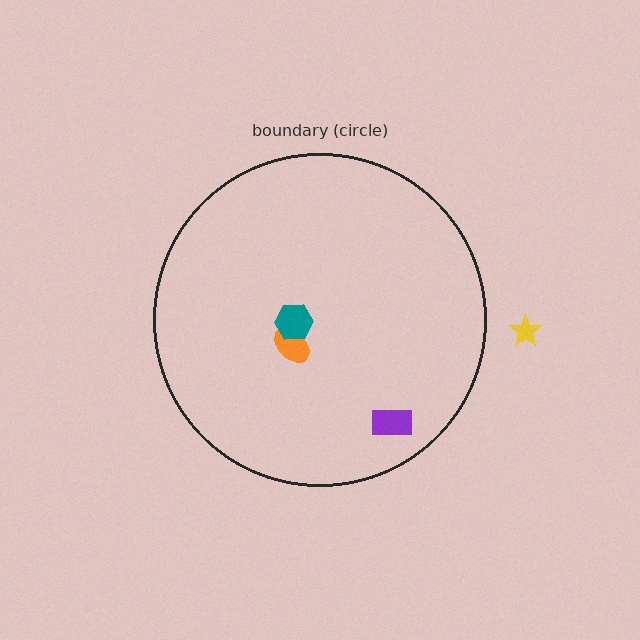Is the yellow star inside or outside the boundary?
Outside.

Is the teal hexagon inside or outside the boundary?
Inside.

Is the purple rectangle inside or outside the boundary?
Inside.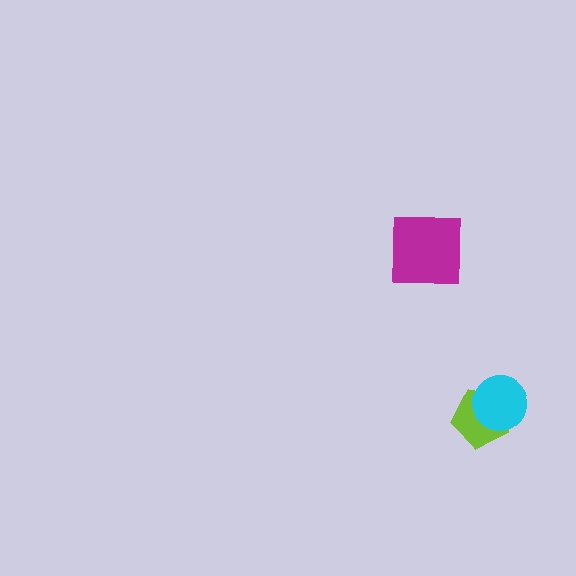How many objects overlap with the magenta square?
0 objects overlap with the magenta square.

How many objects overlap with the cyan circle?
1 object overlaps with the cyan circle.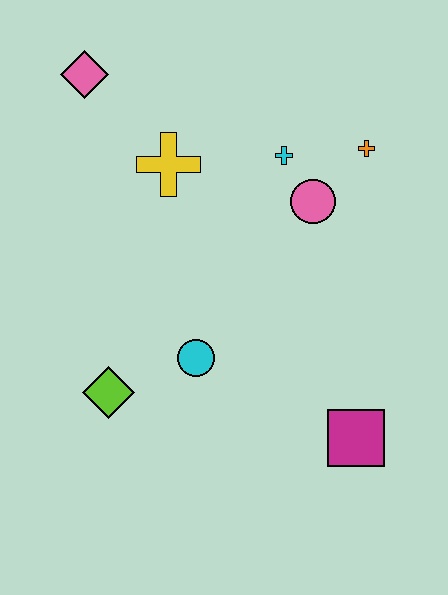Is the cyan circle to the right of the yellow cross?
Yes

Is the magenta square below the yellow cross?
Yes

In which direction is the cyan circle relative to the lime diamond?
The cyan circle is to the right of the lime diamond.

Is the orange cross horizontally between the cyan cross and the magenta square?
No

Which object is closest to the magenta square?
The cyan circle is closest to the magenta square.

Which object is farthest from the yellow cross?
The magenta square is farthest from the yellow cross.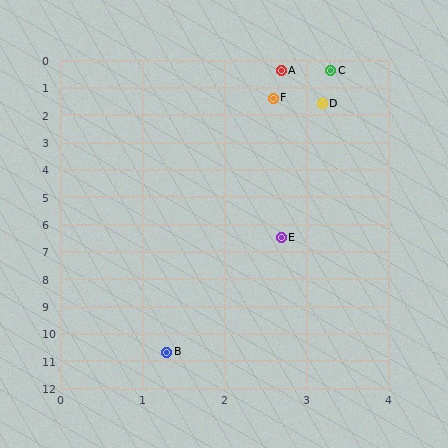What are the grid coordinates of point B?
Point B is at approximately (1.3, 10.7).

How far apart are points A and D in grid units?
Points A and D are about 1.3 grid units apart.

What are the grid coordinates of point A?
Point A is at approximately (2.7, 0.4).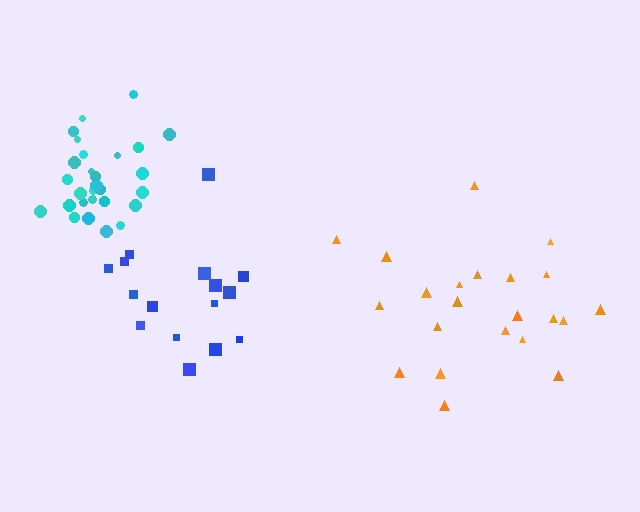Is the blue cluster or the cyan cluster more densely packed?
Cyan.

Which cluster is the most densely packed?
Cyan.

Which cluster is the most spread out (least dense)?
Orange.